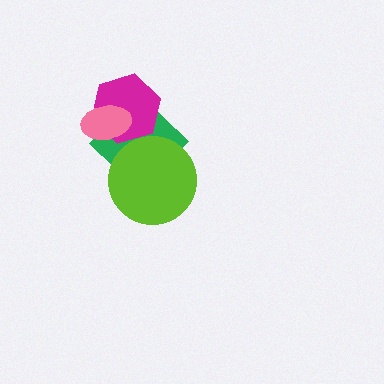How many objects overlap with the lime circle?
1 object overlaps with the lime circle.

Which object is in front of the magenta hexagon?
The pink ellipse is in front of the magenta hexagon.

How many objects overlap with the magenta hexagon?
2 objects overlap with the magenta hexagon.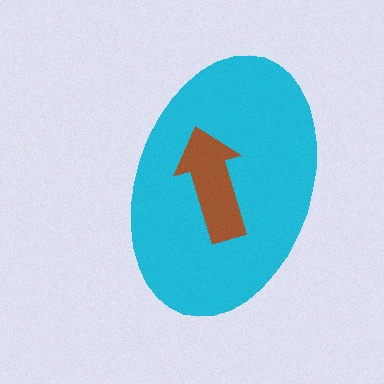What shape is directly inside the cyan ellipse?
The brown arrow.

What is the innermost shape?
The brown arrow.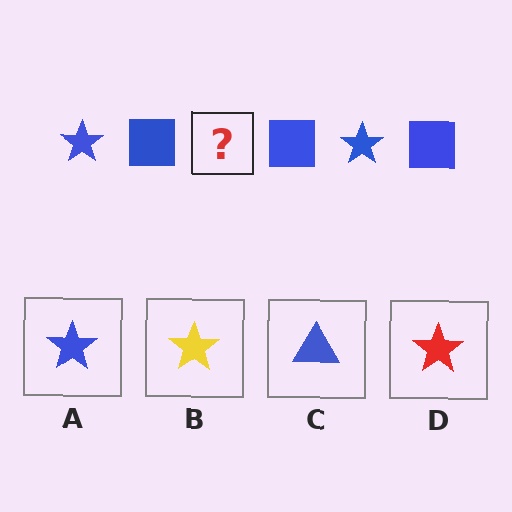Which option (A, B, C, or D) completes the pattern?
A.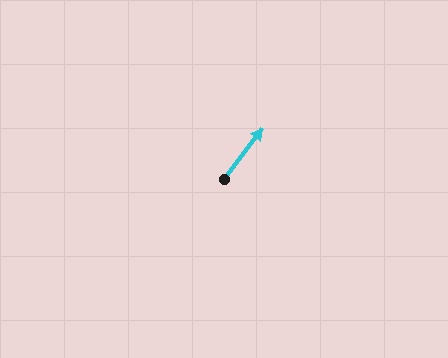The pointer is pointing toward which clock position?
Roughly 1 o'clock.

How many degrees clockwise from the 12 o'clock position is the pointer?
Approximately 37 degrees.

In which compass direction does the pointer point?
Northeast.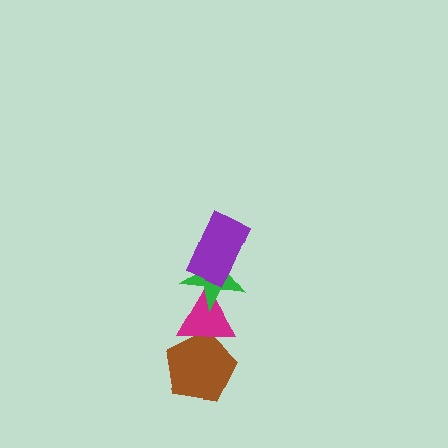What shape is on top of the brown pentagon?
The magenta triangle is on top of the brown pentagon.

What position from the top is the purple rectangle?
The purple rectangle is 1st from the top.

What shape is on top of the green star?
The purple rectangle is on top of the green star.